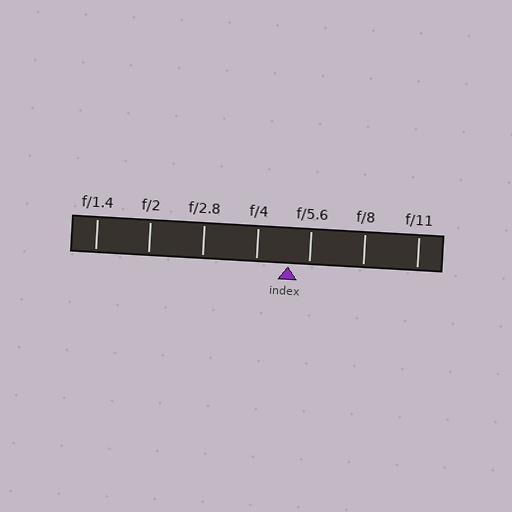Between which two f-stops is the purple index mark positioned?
The index mark is between f/4 and f/5.6.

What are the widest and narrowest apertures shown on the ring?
The widest aperture shown is f/1.4 and the narrowest is f/11.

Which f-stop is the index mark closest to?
The index mark is closest to f/5.6.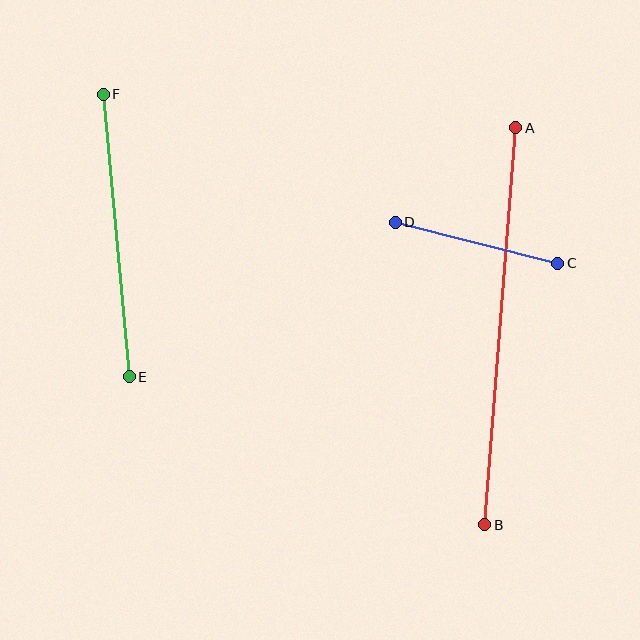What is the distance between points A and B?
The distance is approximately 398 pixels.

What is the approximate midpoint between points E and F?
The midpoint is at approximately (116, 236) pixels.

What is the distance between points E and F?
The distance is approximately 284 pixels.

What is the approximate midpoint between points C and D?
The midpoint is at approximately (476, 243) pixels.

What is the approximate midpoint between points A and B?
The midpoint is at approximately (500, 326) pixels.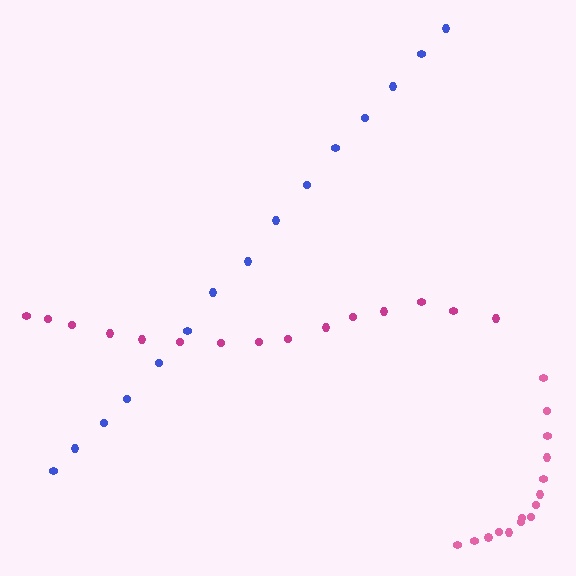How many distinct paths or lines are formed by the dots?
There are 3 distinct paths.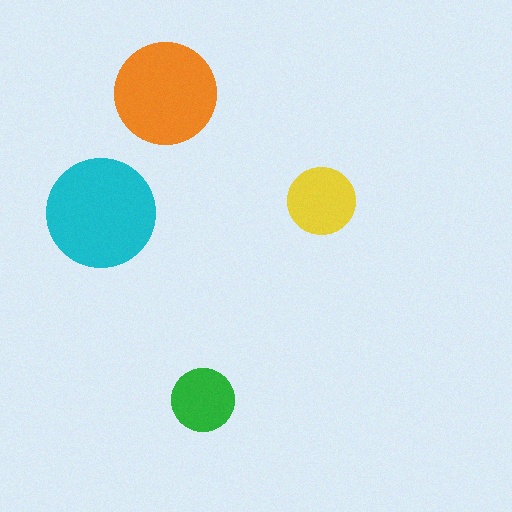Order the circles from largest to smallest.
the cyan one, the orange one, the yellow one, the green one.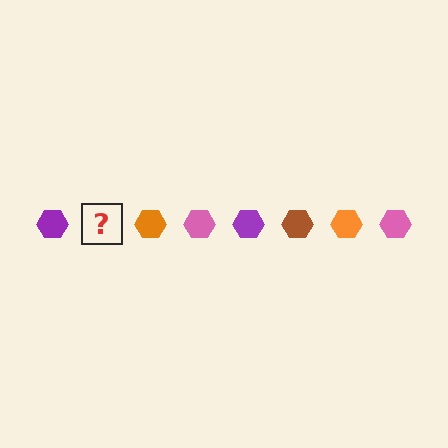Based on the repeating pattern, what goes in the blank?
The blank should be a brown hexagon.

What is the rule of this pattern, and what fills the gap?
The rule is that the pattern cycles through purple, brown, orange, pink hexagons. The gap should be filled with a brown hexagon.